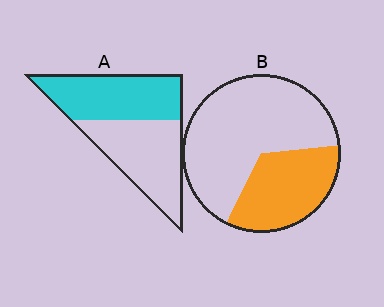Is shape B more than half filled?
No.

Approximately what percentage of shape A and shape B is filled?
A is approximately 50% and B is approximately 35%.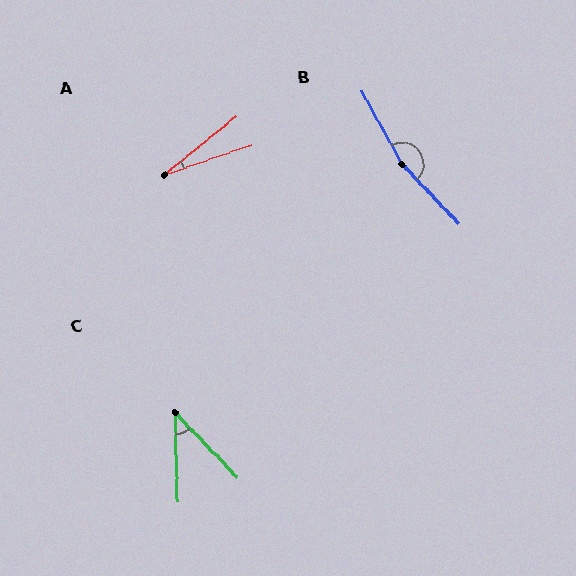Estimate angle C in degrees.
Approximately 43 degrees.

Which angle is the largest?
B, at approximately 165 degrees.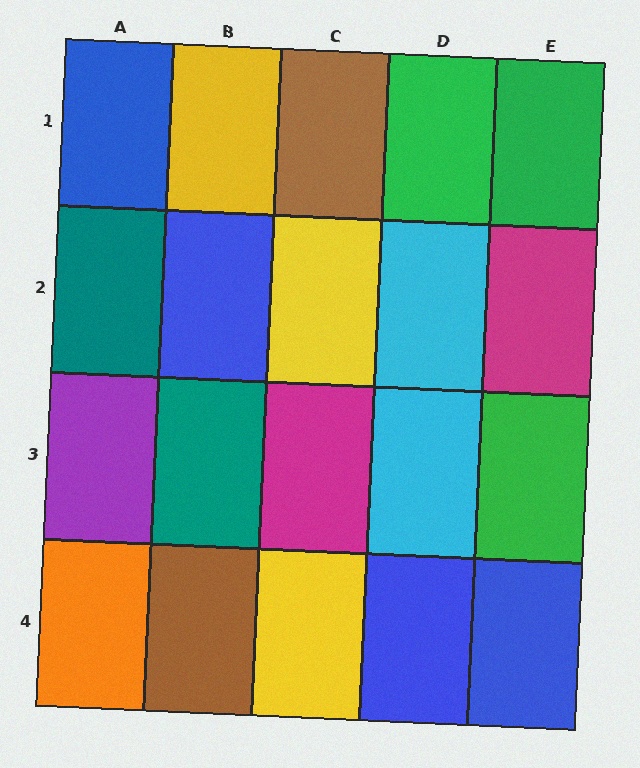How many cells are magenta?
2 cells are magenta.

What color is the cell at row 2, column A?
Teal.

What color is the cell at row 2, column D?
Cyan.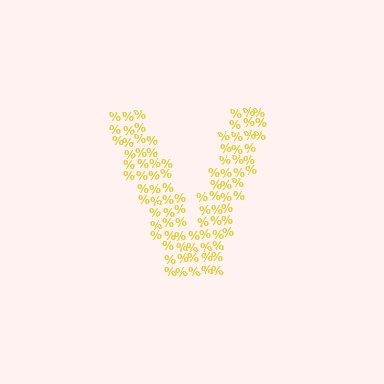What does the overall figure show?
The overall figure shows the letter V.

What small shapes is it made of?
It is made of small percent signs.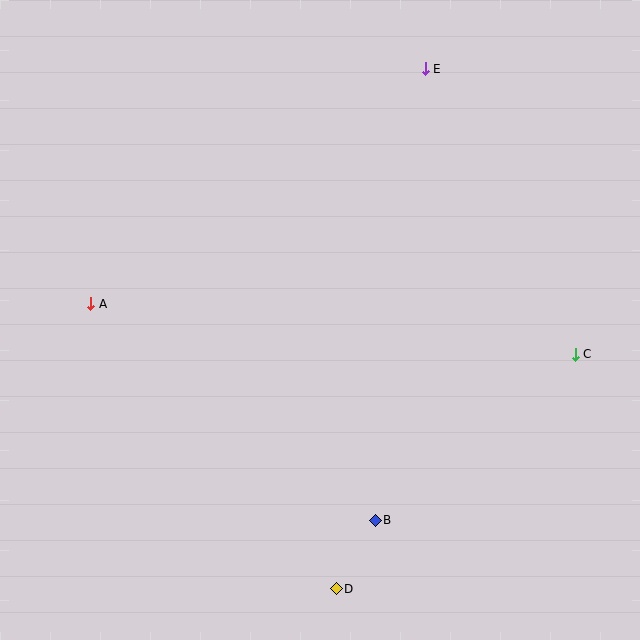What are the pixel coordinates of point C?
Point C is at (575, 354).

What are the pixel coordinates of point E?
Point E is at (425, 69).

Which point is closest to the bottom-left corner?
Point D is closest to the bottom-left corner.